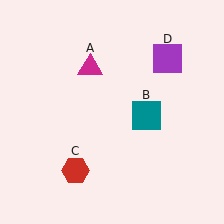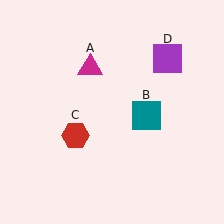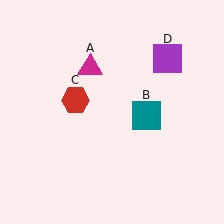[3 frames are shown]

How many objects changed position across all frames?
1 object changed position: red hexagon (object C).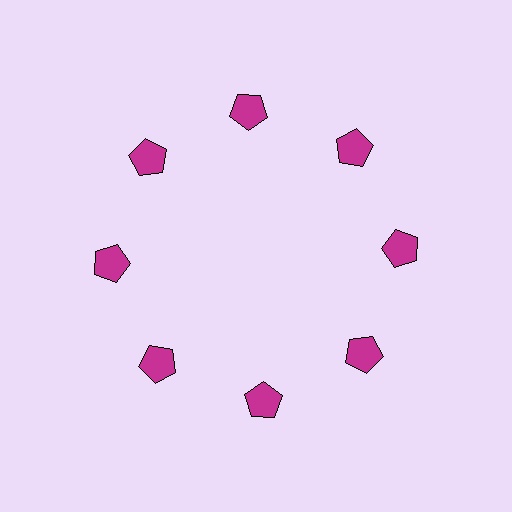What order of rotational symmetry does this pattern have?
This pattern has 8-fold rotational symmetry.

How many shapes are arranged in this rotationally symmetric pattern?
There are 8 shapes, arranged in 8 groups of 1.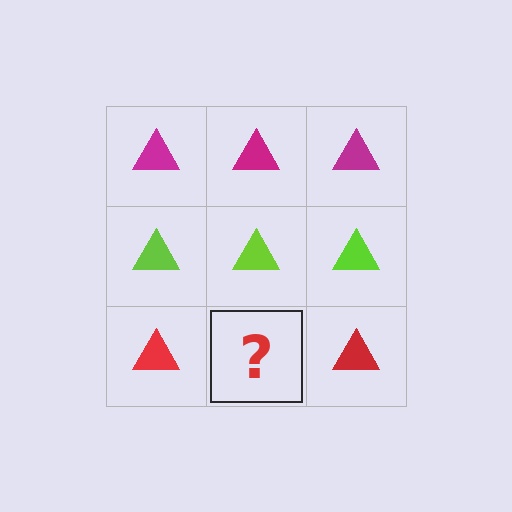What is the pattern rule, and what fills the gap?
The rule is that each row has a consistent color. The gap should be filled with a red triangle.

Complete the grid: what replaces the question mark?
The question mark should be replaced with a red triangle.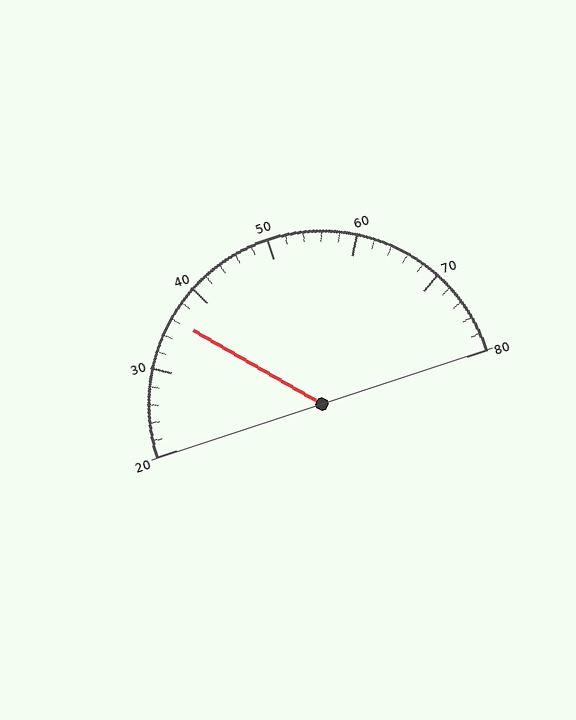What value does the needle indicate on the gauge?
The needle indicates approximately 36.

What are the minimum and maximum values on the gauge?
The gauge ranges from 20 to 80.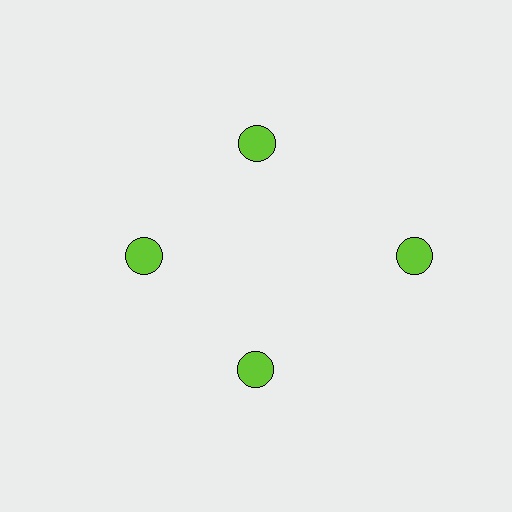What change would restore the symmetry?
The symmetry would be restored by moving it inward, back onto the ring so that all 4 circles sit at equal angles and equal distance from the center.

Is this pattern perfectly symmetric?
No. The 4 lime circles are arranged in a ring, but one element near the 3 o'clock position is pushed outward from the center, breaking the 4-fold rotational symmetry.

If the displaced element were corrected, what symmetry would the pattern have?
It would have 4-fold rotational symmetry — the pattern would map onto itself every 90 degrees.